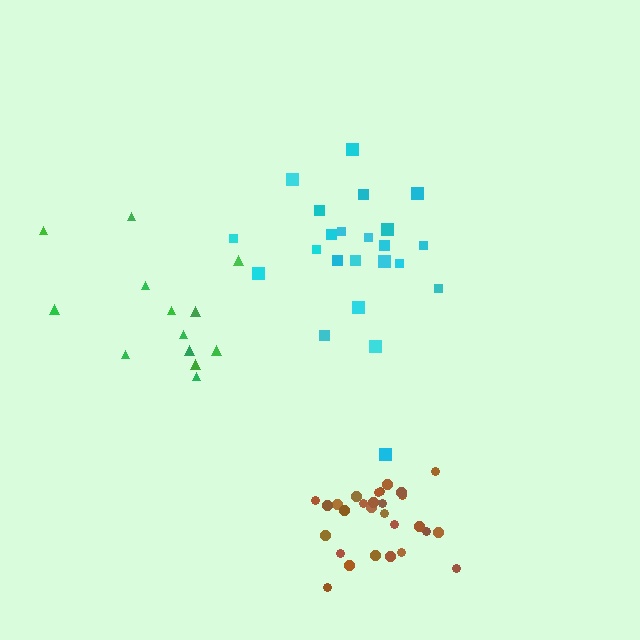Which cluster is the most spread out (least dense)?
Green.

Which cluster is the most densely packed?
Brown.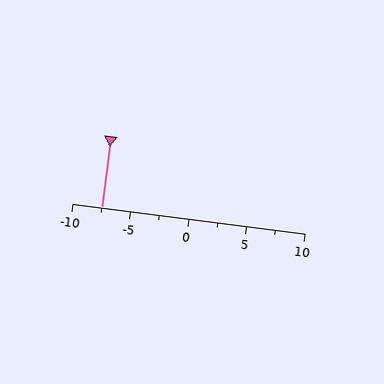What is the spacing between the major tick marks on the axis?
The major ticks are spaced 5 apart.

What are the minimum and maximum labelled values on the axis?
The axis runs from -10 to 10.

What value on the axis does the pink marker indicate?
The marker indicates approximately -7.5.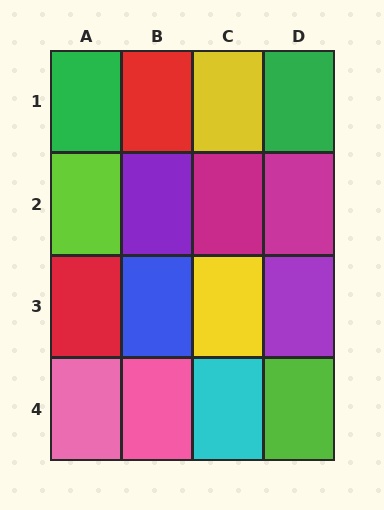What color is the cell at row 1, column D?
Green.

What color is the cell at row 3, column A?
Red.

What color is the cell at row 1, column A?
Green.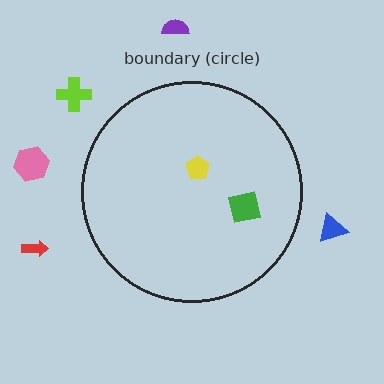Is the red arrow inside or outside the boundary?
Outside.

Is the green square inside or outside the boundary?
Inside.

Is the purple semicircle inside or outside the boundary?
Outside.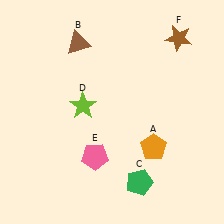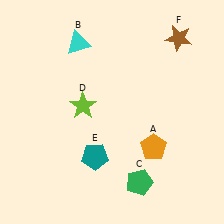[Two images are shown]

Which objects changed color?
B changed from brown to cyan. E changed from pink to teal.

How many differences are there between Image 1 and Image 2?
There are 2 differences between the two images.